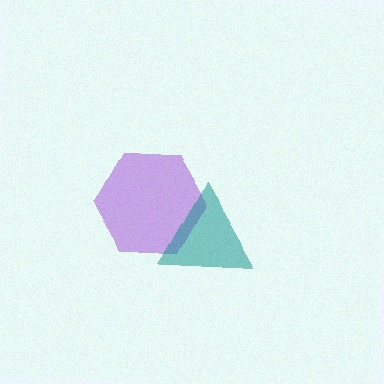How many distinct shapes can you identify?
There are 2 distinct shapes: a purple hexagon, a teal triangle.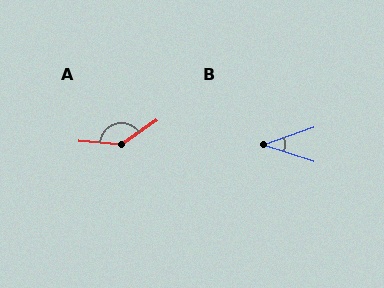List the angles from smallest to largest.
B (37°), A (141°).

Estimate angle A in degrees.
Approximately 141 degrees.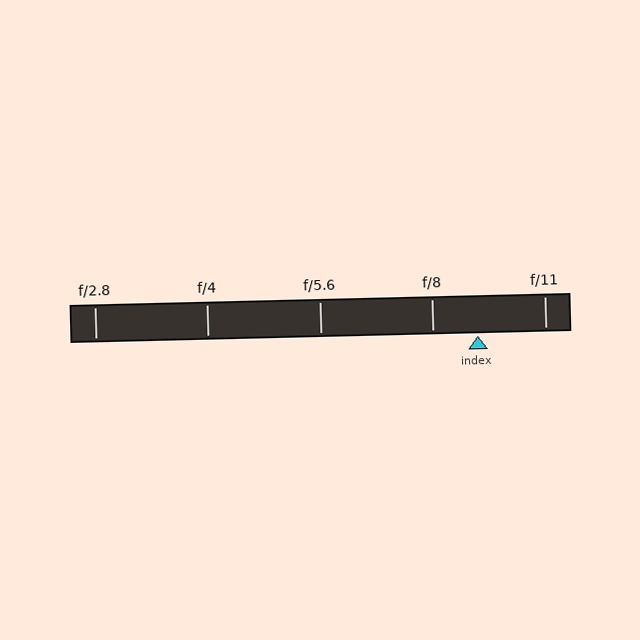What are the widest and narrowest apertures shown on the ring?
The widest aperture shown is f/2.8 and the narrowest is f/11.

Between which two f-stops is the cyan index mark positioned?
The index mark is between f/8 and f/11.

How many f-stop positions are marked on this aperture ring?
There are 5 f-stop positions marked.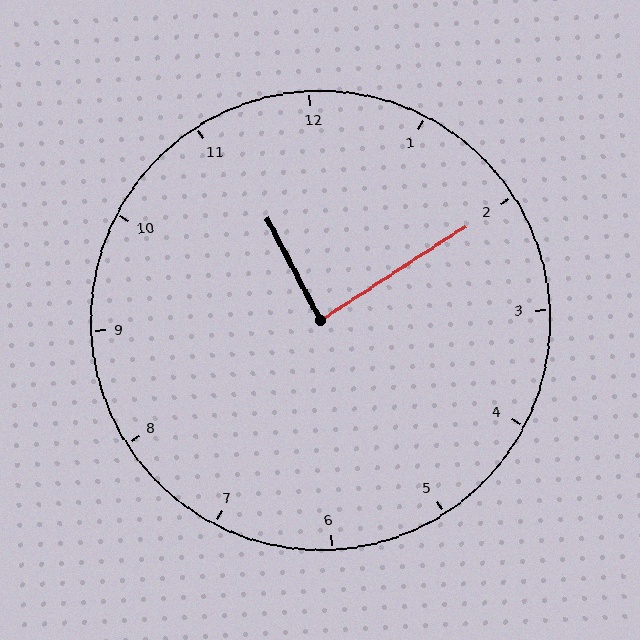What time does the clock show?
11:10.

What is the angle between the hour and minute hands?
Approximately 85 degrees.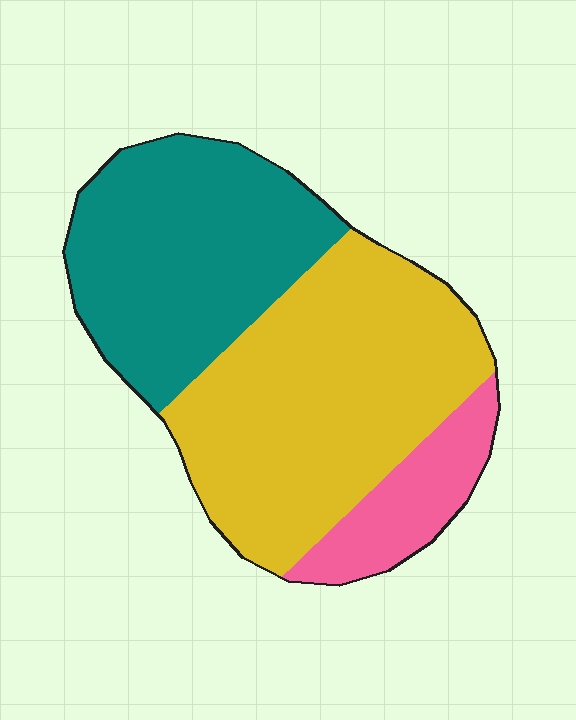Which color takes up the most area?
Yellow, at roughly 50%.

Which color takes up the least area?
Pink, at roughly 15%.